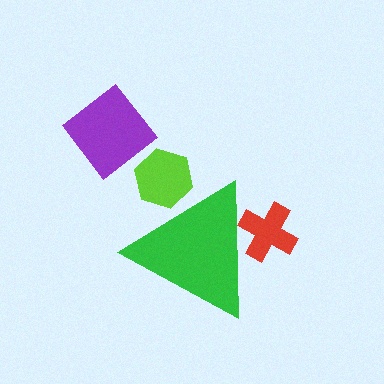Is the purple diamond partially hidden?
No, the purple diamond is fully visible.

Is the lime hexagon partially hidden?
Yes, the lime hexagon is partially hidden behind the green triangle.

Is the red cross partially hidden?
Yes, the red cross is partially hidden behind the green triangle.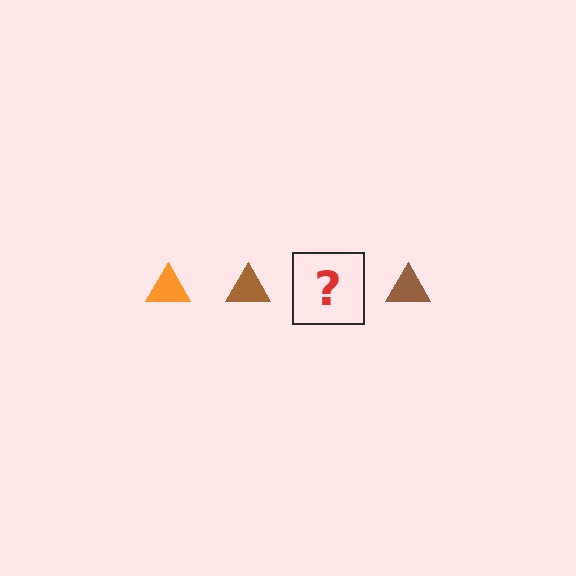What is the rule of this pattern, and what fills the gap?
The rule is that the pattern cycles through orange, brown triangles. The gap should be filled with an orange triangle.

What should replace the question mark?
The question mark should be replaced with an orange triangle.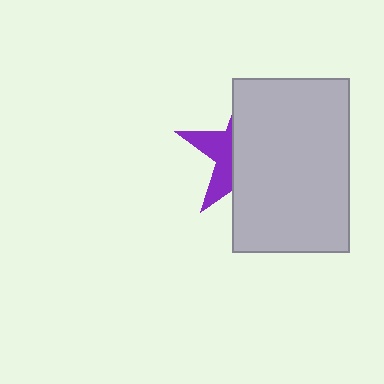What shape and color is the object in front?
The object in front is a light gray rectangle.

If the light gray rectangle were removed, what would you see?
You would see the complete purple star.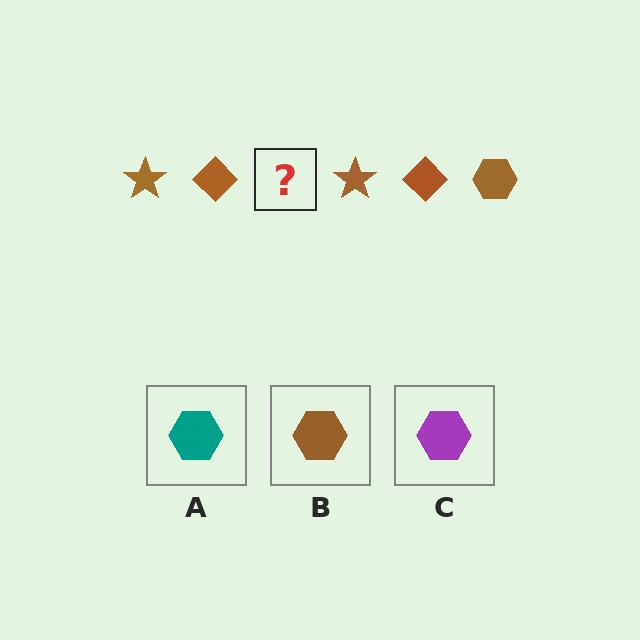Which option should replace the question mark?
Option B.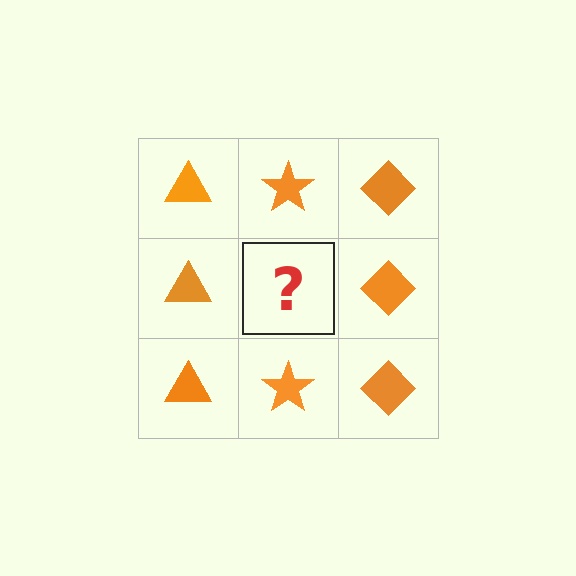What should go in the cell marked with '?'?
The missing cell should contain an orange star.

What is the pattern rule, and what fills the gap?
The rule is that each column has a consistent shape. The gap should be filled with an orange star.